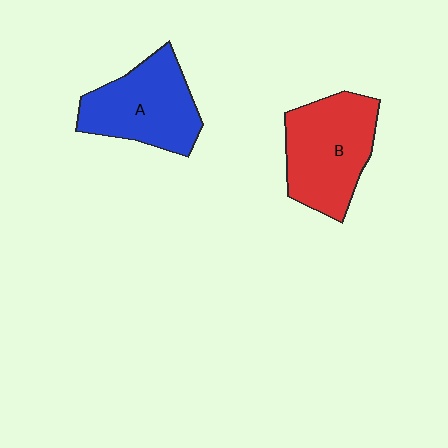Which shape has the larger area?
Shape B (red).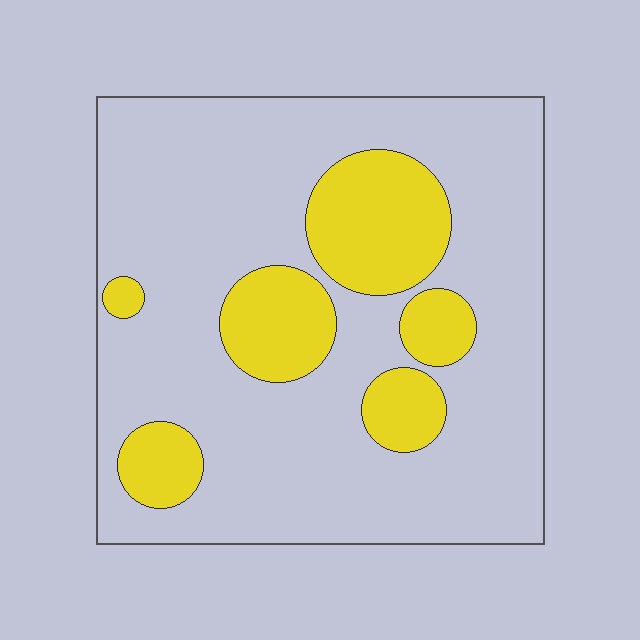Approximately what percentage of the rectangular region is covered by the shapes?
Approximately 25%.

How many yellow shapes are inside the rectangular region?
6.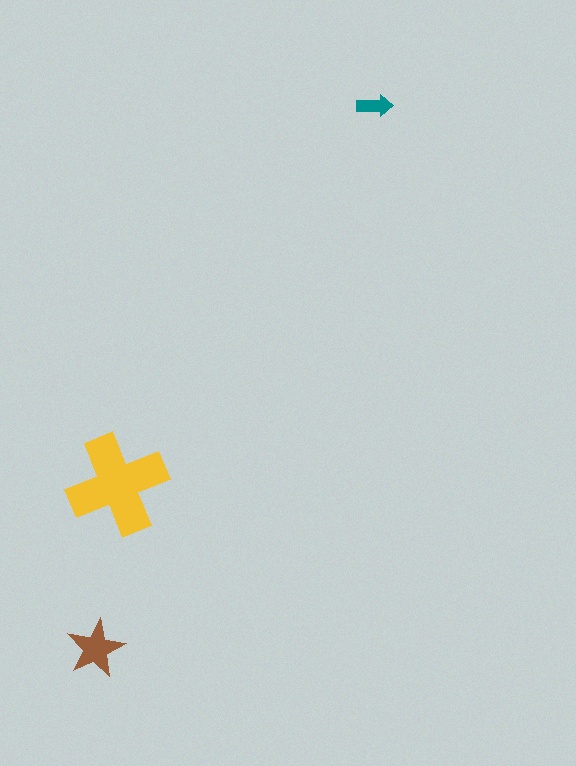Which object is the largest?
The yellow cross.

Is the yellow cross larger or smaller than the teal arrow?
Larger.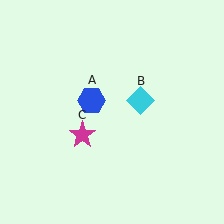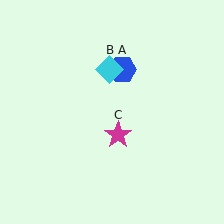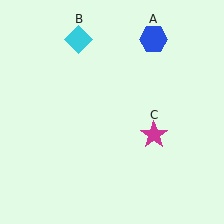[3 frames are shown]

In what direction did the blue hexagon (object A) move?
The blue hexagon (object A) moved up and to the right.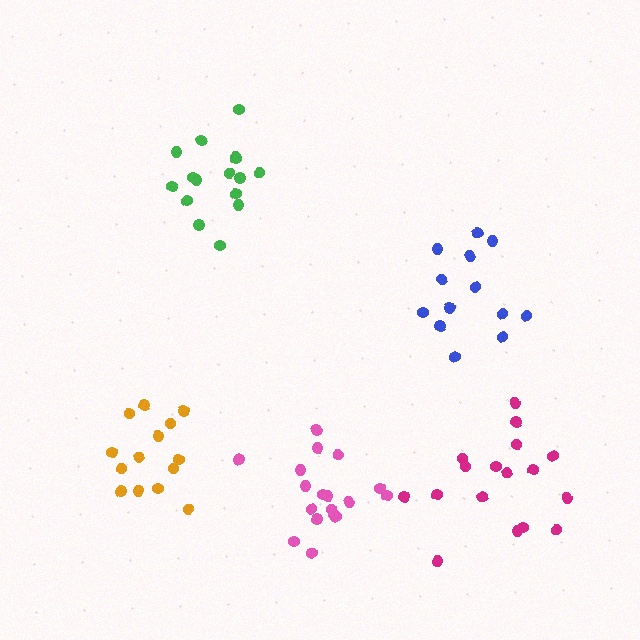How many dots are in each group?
Group 1: 18 dots, Group 2: 16 dots, Group 3: 13 dots, Group 4: 17 dots, Group 5: 14 dots (78 total).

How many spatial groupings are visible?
There are 5 spatial groupings.